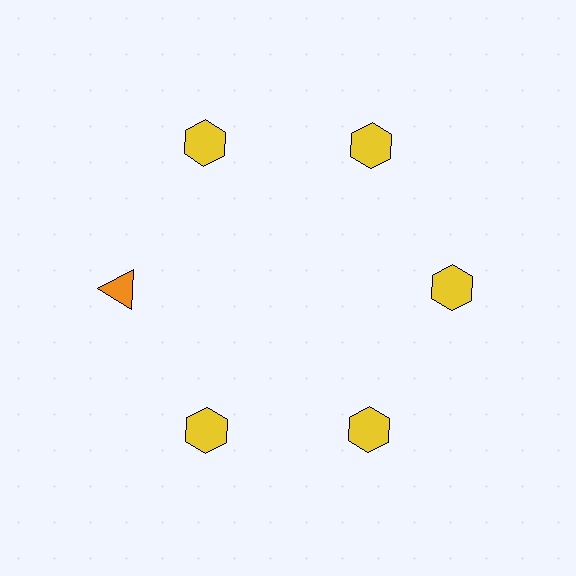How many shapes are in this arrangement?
There are 6 shapes arranged in a ring pattern.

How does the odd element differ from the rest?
It differs in both color (orange instead of yellow) and shape (triangle instead of hexagon).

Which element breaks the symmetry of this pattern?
The orange triangle at roughly the 9 o'clock position breaks the symmetry. All other shapes are yellow hexagons.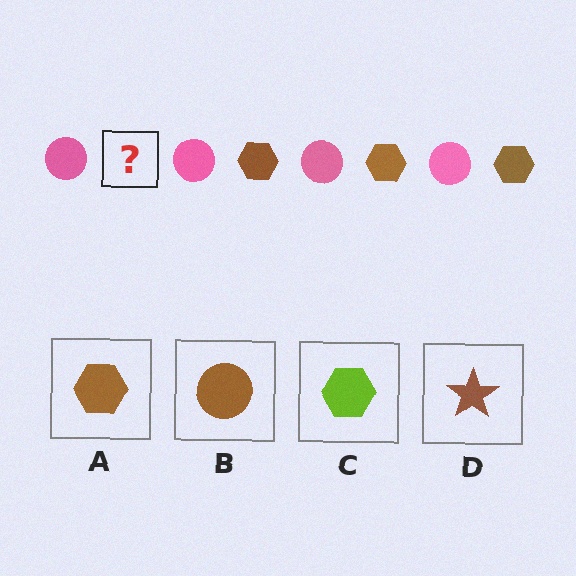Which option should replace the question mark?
Option A.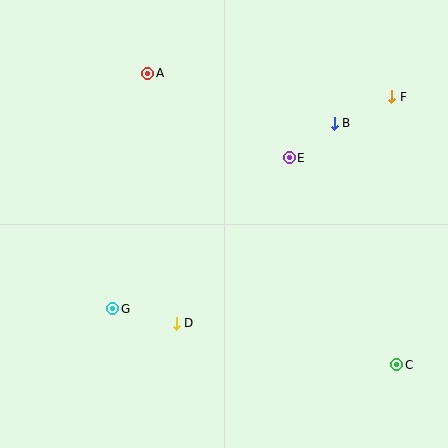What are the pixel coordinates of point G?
Point G is at (113, 309).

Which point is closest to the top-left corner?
Point A is closest to the top-left corner.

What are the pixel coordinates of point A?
Point A is at (148, 73).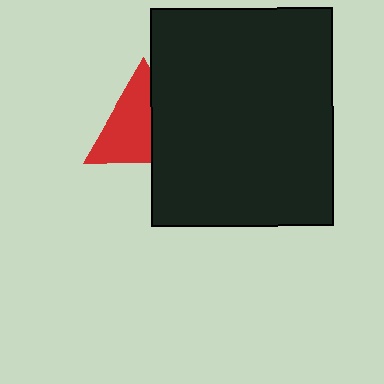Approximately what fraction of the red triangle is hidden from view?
Roughly 39% of the red triangle is hidden behind the black rectangle.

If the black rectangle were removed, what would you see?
You would see the complete red triangle.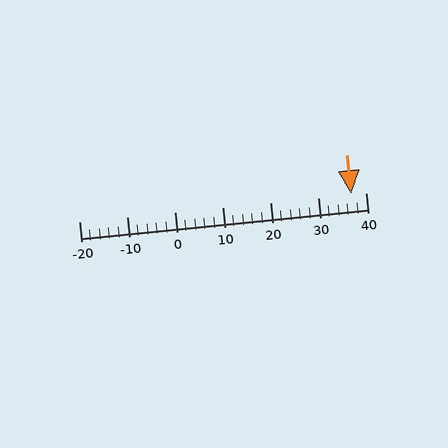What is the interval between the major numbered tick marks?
The major tick marks are spaced 10 units apart.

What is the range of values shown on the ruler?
The ruler shows values from -20 to 40.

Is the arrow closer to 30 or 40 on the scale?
The arrow is closer to 40.